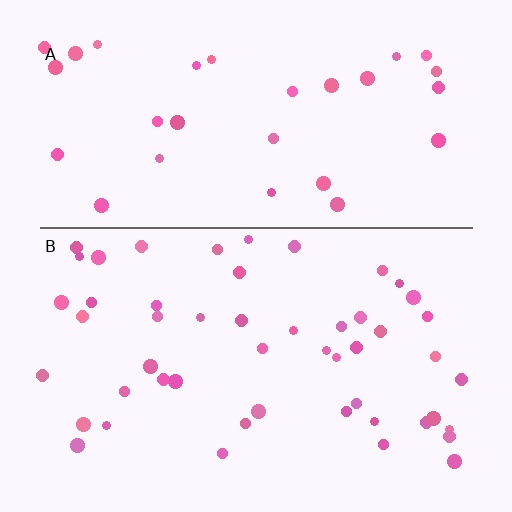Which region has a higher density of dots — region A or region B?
B (the bottom).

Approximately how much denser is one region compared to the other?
Approximately 1.6× — region B over region A.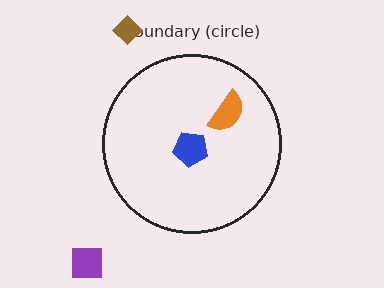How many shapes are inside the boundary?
2 inside, 2 outside.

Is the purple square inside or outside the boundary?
Outside.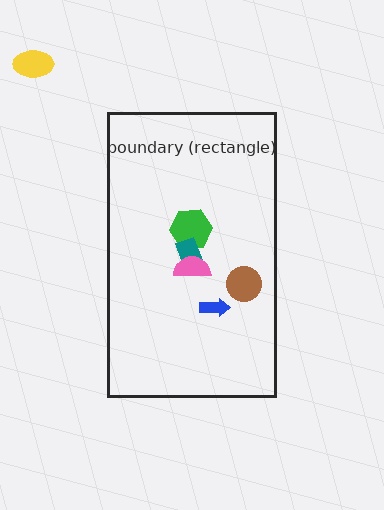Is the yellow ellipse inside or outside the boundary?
Outside.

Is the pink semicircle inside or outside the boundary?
Inside.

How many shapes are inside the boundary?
5 inside, 1 outside.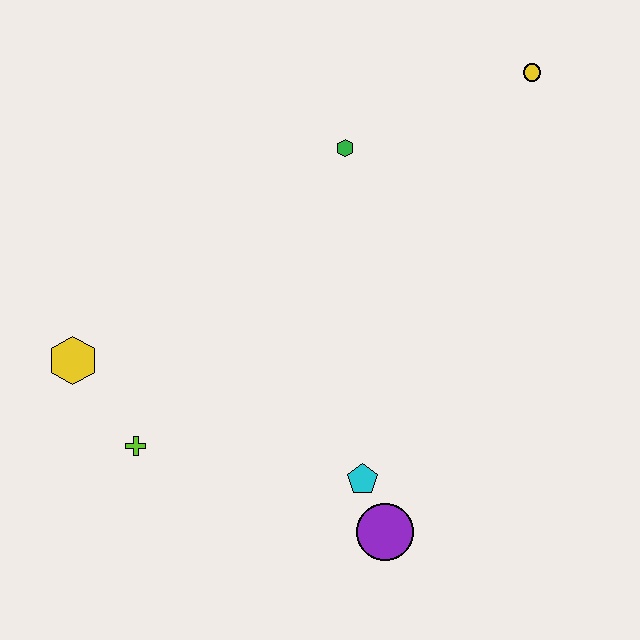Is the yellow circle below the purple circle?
No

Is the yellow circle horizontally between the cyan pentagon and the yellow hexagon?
No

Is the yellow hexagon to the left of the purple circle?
Yes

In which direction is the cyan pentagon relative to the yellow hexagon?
The cyan pentagon is to the right of the yellow hexagon.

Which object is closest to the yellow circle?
The green hexagon is closest to the yellow circle.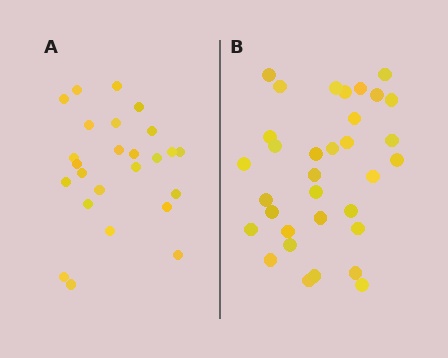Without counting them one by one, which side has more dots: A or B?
Region B (the right region) has more dots.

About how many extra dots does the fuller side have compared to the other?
Region B has roughly 8 or so more dots than region A.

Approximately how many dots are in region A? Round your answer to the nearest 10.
About 20 dots. (The exact count is 25, which rounds to 20.)